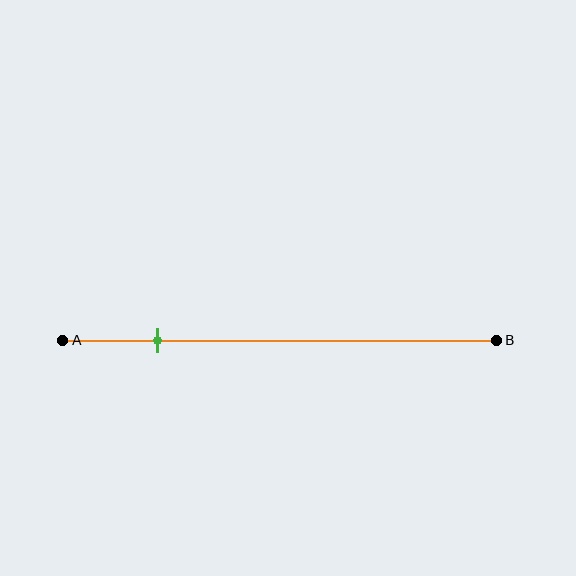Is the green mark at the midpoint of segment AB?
No, the mark is at about 20% from A, not at the 50% midpoint.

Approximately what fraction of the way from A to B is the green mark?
The green mark is approximately 20% of the way from A to B.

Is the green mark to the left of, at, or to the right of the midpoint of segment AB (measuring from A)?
The green mark is to the left of the midpoint of segment AB.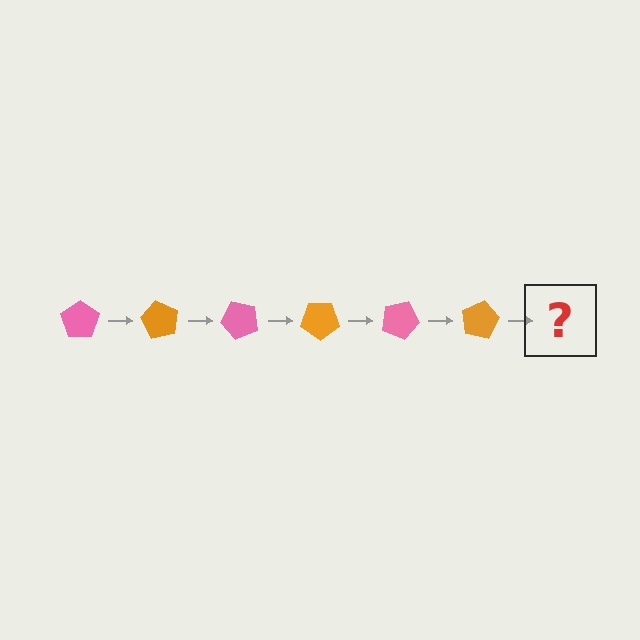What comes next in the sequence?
The next element should be a pink pentagon, rotated 360 degrees from the start.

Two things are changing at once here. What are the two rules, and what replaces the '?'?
The two rules are that it rotates 60 degrees each step and the color cycles through pink and orange. The '?' should be a pink pentagon, rotated 360 degrees from the start.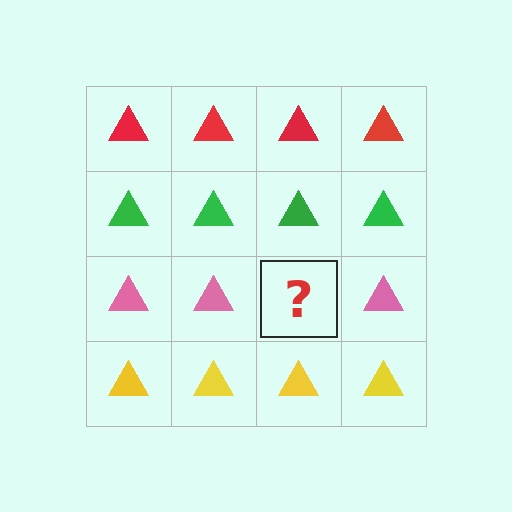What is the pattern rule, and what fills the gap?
The rule is that each row has a consistent color. The gap should be filled with a pink triangle.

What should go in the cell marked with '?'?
The missing cell should contain a pink triangle.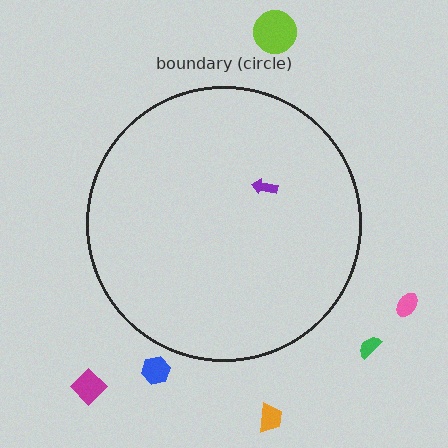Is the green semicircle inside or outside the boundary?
Outside.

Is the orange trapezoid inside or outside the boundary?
Outside.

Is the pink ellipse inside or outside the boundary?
Outside.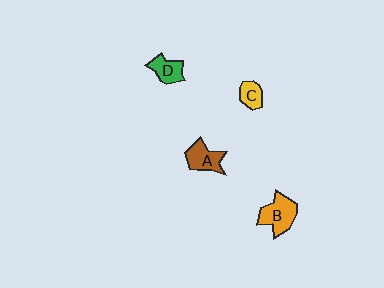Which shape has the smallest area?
Shape C (yellow).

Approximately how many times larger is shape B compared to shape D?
Approximately 1.5 times.